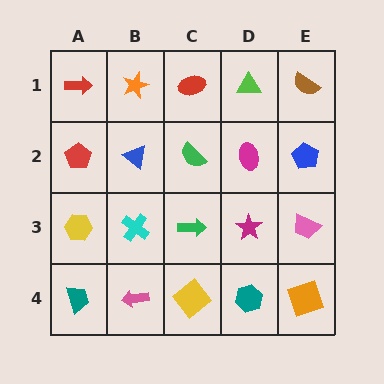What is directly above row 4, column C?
A green arrow.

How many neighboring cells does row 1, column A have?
2.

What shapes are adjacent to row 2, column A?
A red arrow (row 1, column A), a yellow hexagon (row 3, column A), a blue triangle (row 2, column B).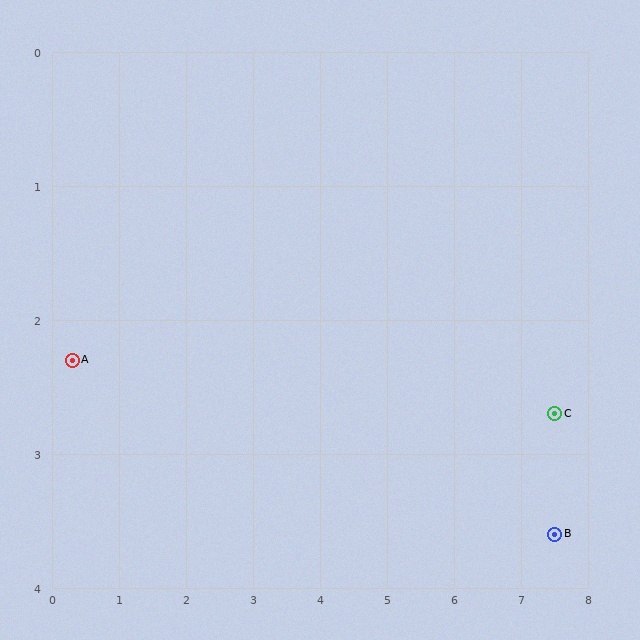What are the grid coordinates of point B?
Point B is at approximately (7.5, 3.6).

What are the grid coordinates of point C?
Point C is at approximately (7.5, 2.7).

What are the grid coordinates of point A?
Point A is at approximately (0.3, 2.3).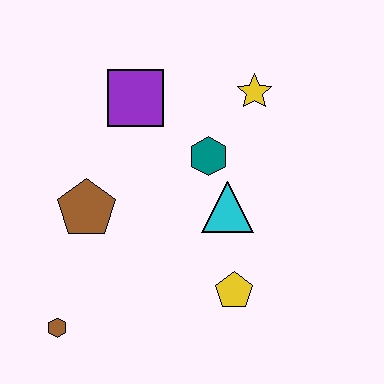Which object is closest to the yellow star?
The teal hexagon is closest to the yellow star.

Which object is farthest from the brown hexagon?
The yellow star is farthest from the brown hexagon.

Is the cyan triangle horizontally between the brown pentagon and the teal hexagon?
No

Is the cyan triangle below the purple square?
Yes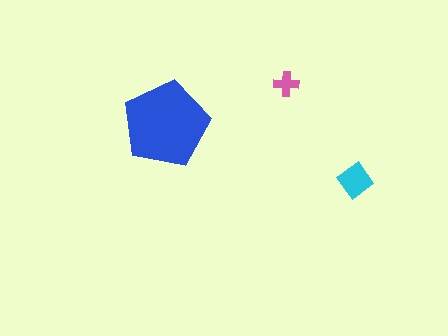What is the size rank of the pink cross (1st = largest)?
3rd.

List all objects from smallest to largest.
The pink cross, the cyan diamond, the blue pentagon.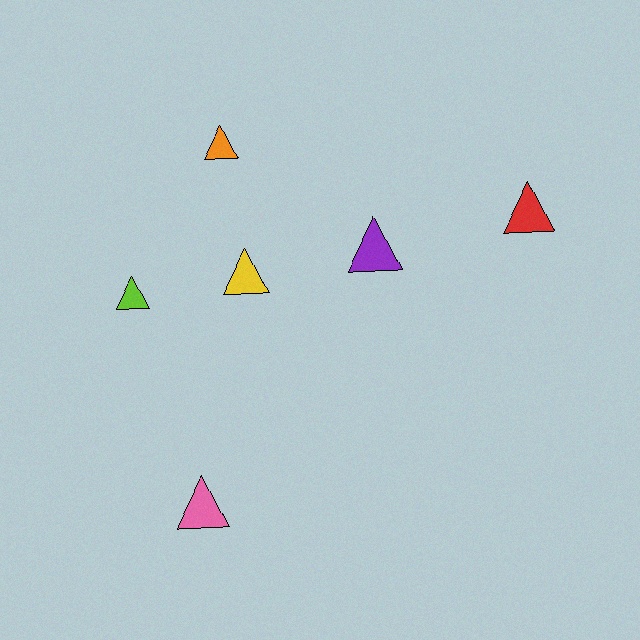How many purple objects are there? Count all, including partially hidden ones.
There is 1 purple object.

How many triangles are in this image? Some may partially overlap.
There are 6 triangles.